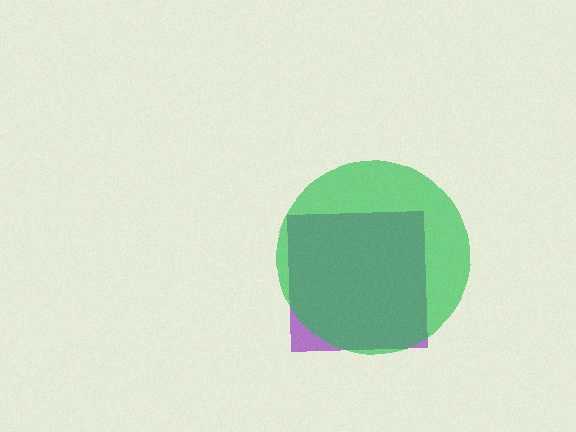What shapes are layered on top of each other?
The layered shapes are: a purple square, a green circle.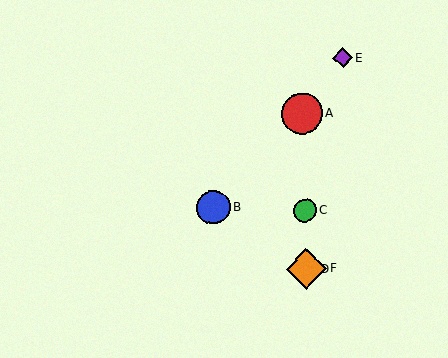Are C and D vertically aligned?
Yes, both are at x≈305.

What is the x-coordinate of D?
Object D is at x≈306.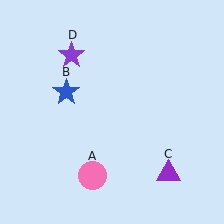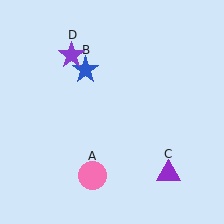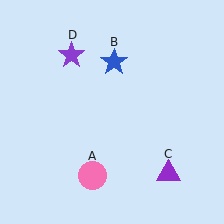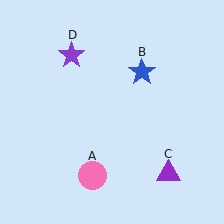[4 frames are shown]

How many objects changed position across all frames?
1 object changed position: blue star (object B).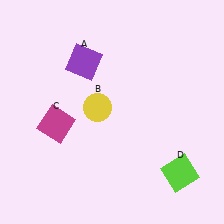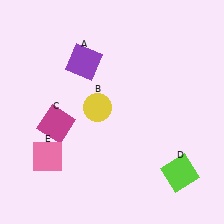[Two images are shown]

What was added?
A pink square (E) was added in Image 2.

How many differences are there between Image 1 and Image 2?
There is 1 difference between the two images.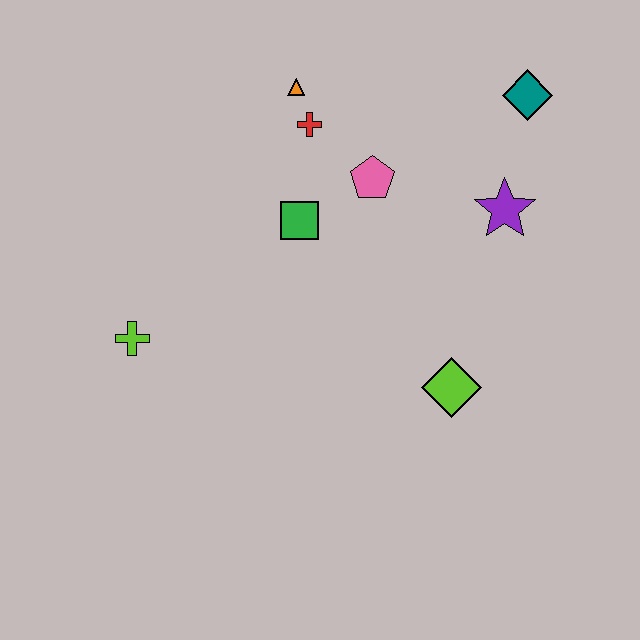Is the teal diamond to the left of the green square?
No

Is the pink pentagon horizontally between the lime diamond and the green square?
Yes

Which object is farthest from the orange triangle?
The lime diamond is farthest from the orange triangle.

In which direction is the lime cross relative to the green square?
The lime cross is to the left of the green square.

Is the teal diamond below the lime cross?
No